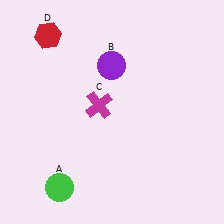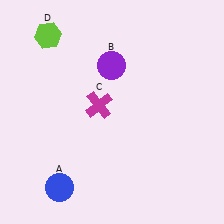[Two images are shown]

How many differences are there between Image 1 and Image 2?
There are 2 differences between the two images.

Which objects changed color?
A changed from green to blue. D changed from red to lime.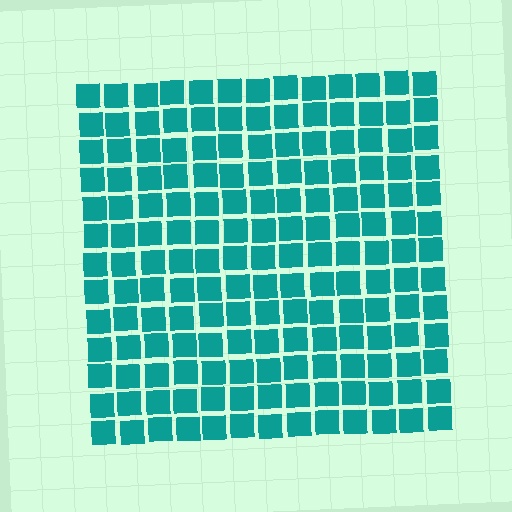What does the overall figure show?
The overall figure shows a square.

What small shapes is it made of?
It is made of small squares.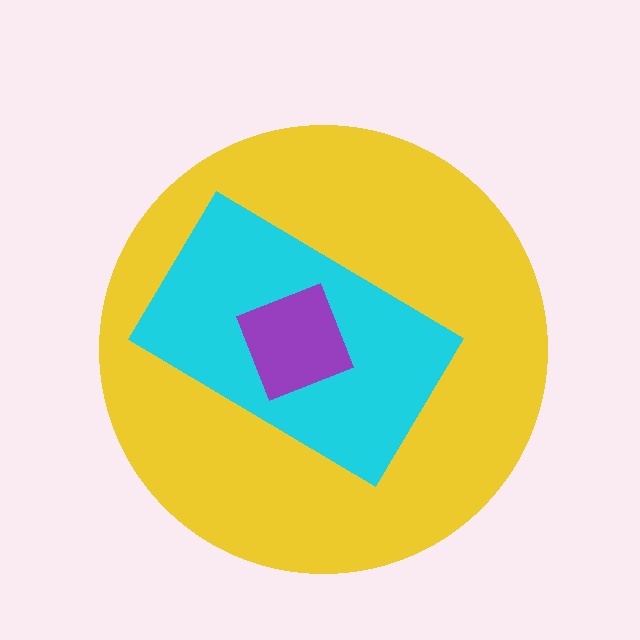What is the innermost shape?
The purple square.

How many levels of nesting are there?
3.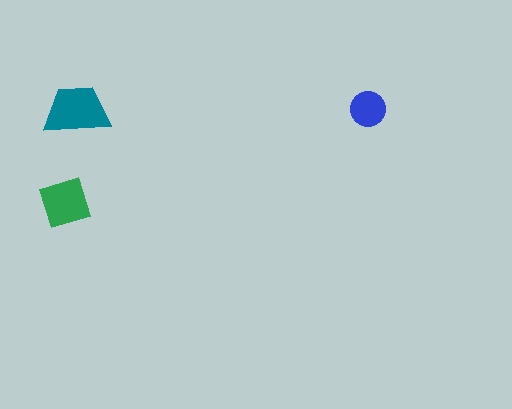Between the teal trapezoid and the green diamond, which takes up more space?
The teal trapezoid.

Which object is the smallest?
The blue circle.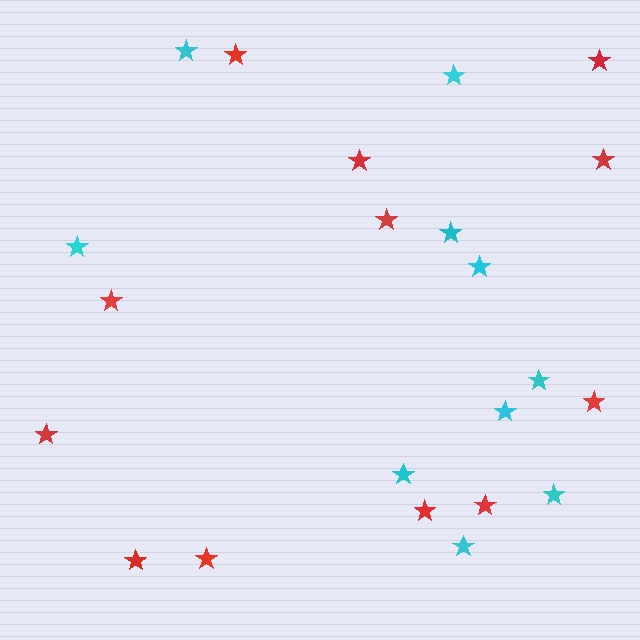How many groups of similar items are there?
There are 2 groups: one group of red stars (12) and one group of cyan stars (10).